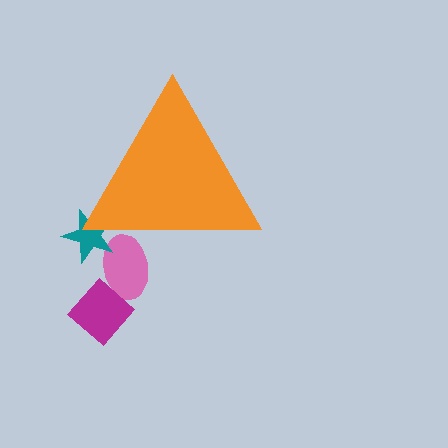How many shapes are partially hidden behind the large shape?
2 shapes are partially hidden.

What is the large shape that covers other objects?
An orange triangle.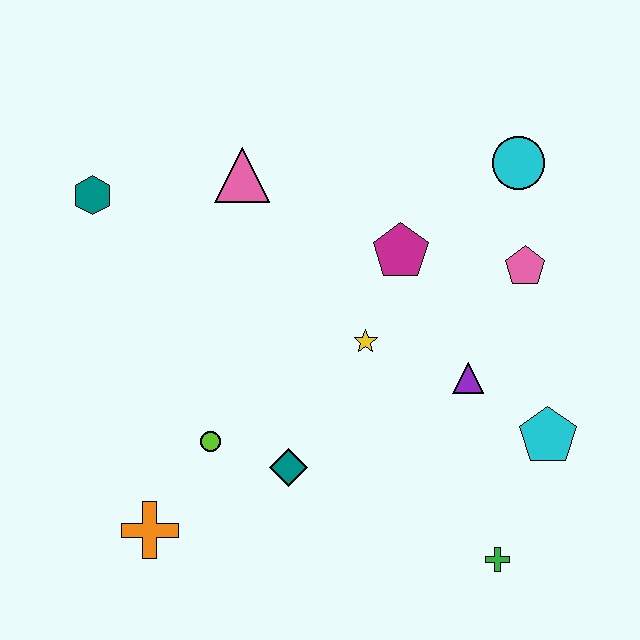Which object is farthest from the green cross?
The teal hexagon is farthest from the green cross.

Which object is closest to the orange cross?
The lime circle is closest to the orange cross.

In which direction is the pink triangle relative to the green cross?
The pink triangle is above the green cross.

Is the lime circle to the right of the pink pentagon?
No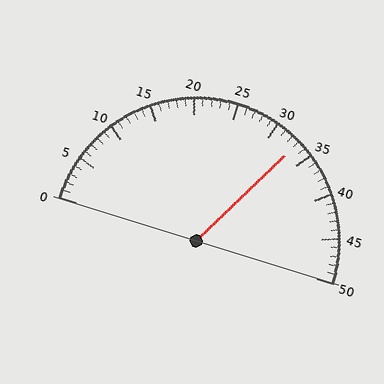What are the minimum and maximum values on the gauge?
The gauge ranges from 0 to 50.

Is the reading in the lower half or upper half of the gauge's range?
The reading is in the upper half of the range (0 to 50).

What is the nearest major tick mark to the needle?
The nearest major tick mark is 35.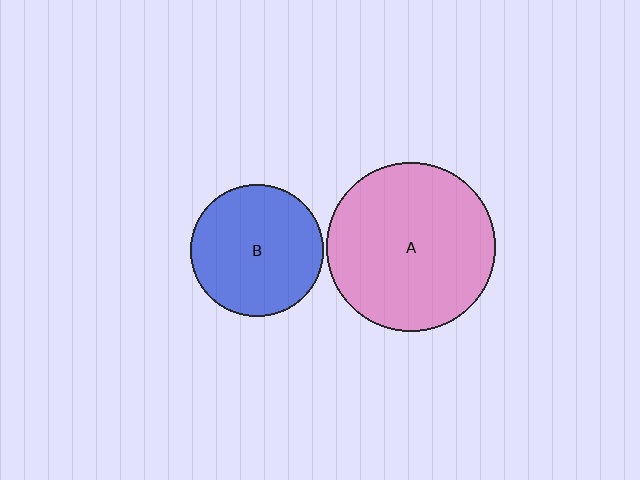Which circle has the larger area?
Circle A (pink).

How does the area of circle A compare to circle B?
Approximately 1.6 times.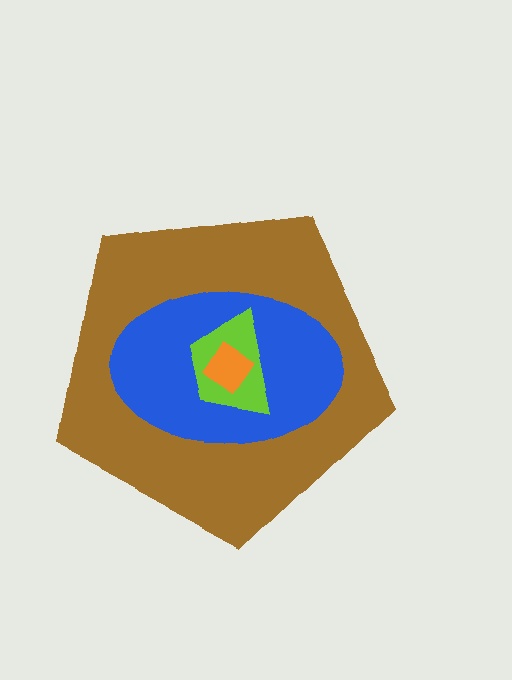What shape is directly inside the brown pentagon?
The blue ellipse.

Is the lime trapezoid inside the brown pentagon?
Yes.